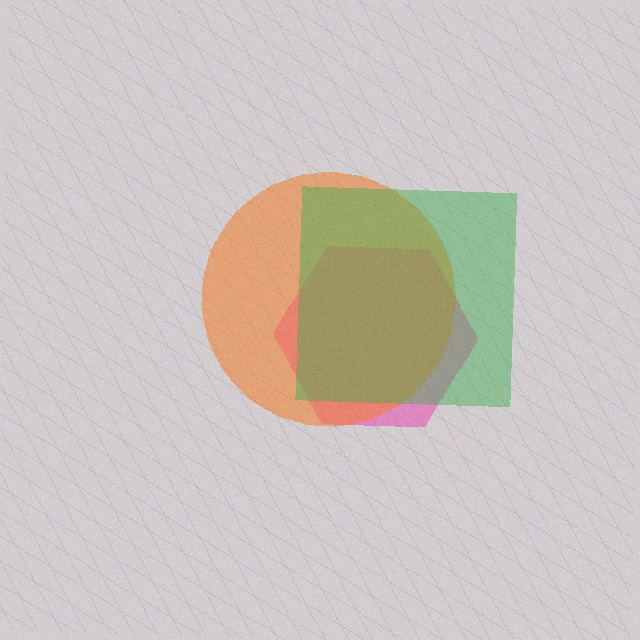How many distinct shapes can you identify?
There are 3 distinct shapes: a pink hexagon, an orange circle, a green square.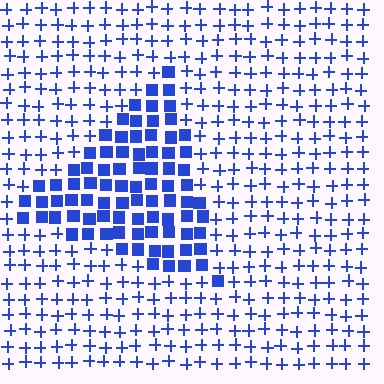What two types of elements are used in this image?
The image uses squares inside the triangle region and plus signs outside it.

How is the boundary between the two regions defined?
The boundary is defined by a change in element shape: squares inside vs. plus signs outside. All elements share the same color and spacing.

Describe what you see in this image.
The image is filled with small blue elements arranged in a uniform grid. A triangle-shaped region contains squares, while the surrounding area contains plus signs. The boundary is defined purely by the change in element shape.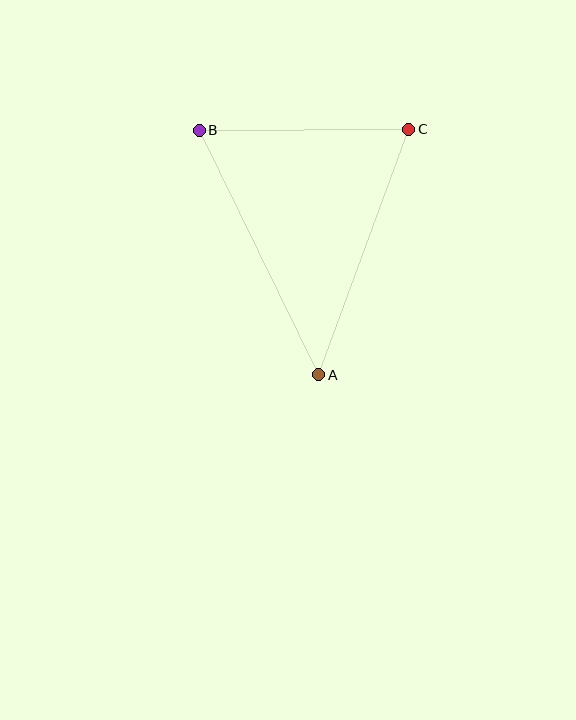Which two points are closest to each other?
Points B and C are closest to each other.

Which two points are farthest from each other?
Points A and B are farthest from each other.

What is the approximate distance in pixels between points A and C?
The distance between A and C is approximately 261 pixels.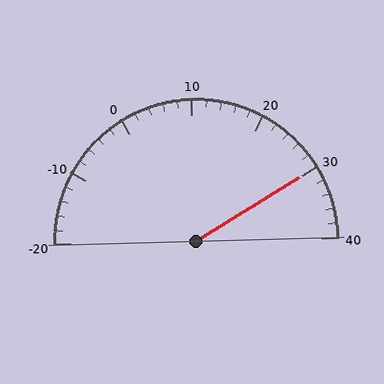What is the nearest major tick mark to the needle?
The nearest major tick mark is 30.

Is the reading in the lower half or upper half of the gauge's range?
The reading is in the upper half of the range (-20 to 40).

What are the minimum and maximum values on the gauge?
The gauge ranges from -20 to 40.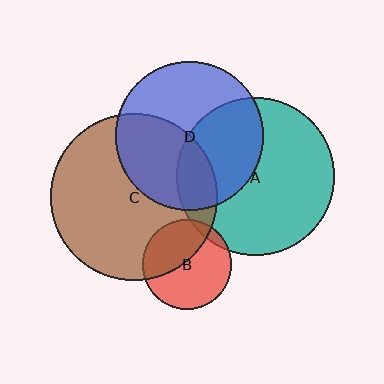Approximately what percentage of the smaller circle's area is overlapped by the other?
Approximately 15%.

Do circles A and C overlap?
Yes.